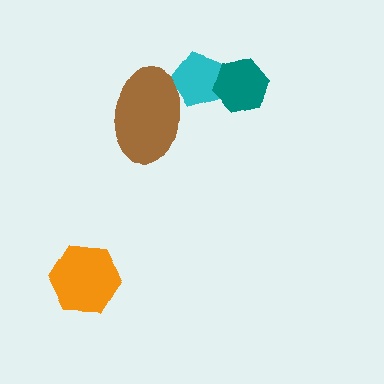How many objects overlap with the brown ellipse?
1 object overlaps with the brown ellipse.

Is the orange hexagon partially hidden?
No, no other shape covers it.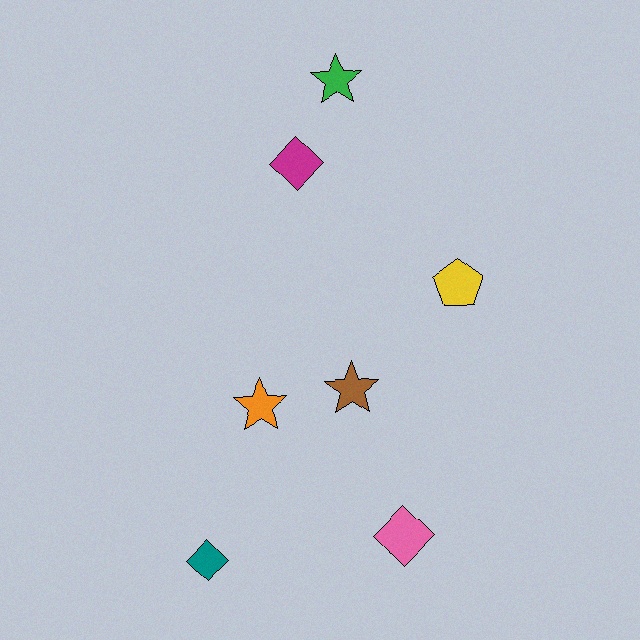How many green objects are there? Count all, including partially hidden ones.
There is 1 green object.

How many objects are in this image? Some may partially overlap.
There are 7 objects.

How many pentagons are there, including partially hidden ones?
There is 1 pentagon.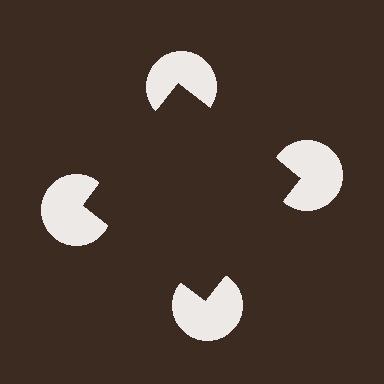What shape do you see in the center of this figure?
An illusory square — its edges are inferred from the aligned wedge cuts in the pac-man discs, not physically drawn.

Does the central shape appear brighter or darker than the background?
It typically appears slightly darker than the background, even though no actual brightness change is drawn.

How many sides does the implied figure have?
4 sides.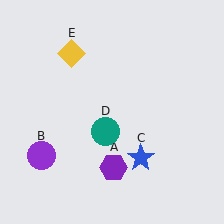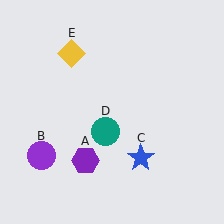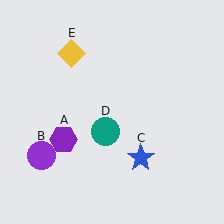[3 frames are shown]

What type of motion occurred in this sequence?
The purple hexagon (object A) rotated clockwise around the center of the scene.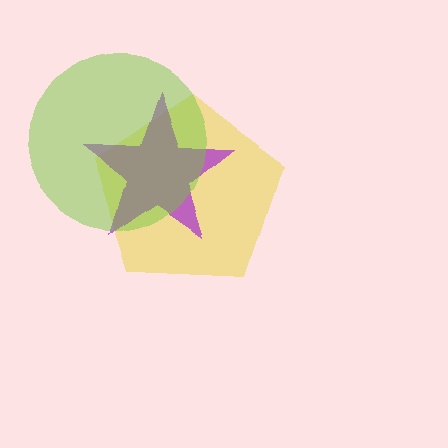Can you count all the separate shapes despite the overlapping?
Yes, there are 3 separate shapes.